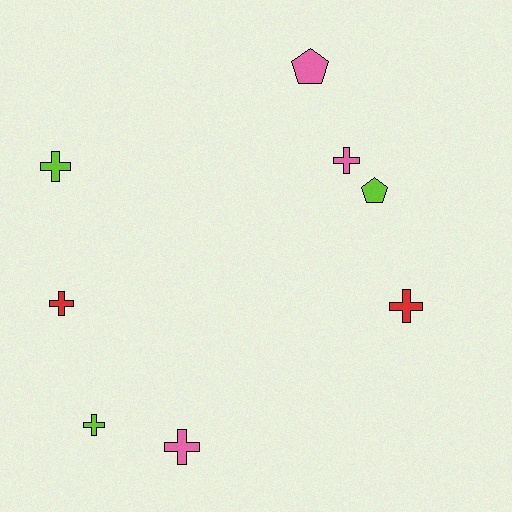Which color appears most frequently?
Lime, with 3 objects.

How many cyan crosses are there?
There are no cyan crosses.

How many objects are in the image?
There are 8 objects.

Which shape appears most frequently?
Cross, with 6 objects.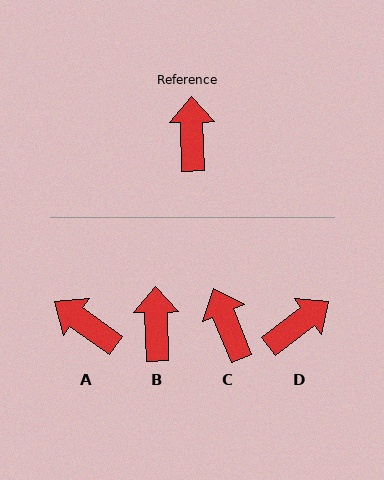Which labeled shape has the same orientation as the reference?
B.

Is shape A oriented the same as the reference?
No, it is off by about 53 degrees.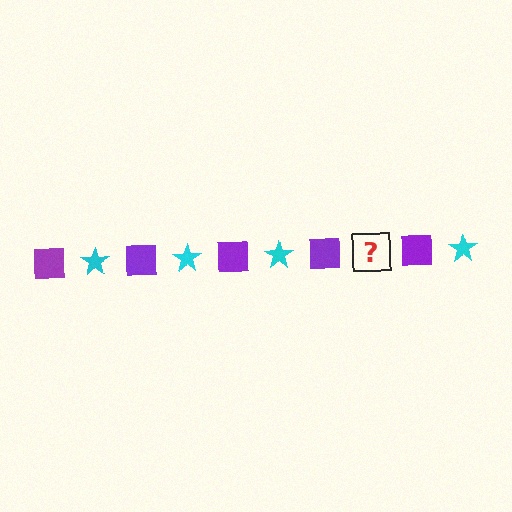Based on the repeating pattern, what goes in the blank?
The blank should be a cyan star.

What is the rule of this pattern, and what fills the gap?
The rule is that the pattern alternates between purple square and cyan star. The gap should be filled with a cyan star.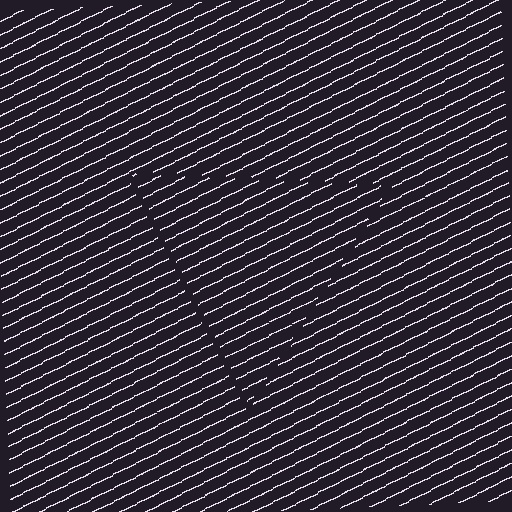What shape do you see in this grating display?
An illusory triangle. The interior of the shape contains the same grating, shifted by half a period — the contour is defined by the phase discontinuity where line-ends from the inner and outer gratings abut.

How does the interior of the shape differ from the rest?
The interior of the shape contains the same grating, shifted by half a period — the contour is defined by the phase discontinuity where line-ends from the inner and outer gratings abut.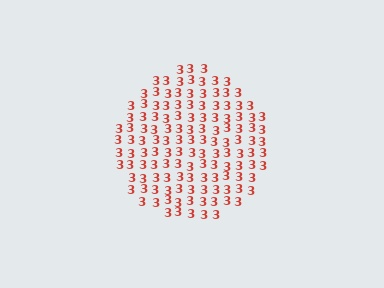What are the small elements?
The small elements are digit 3's.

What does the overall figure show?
The overall figure shows a circle.